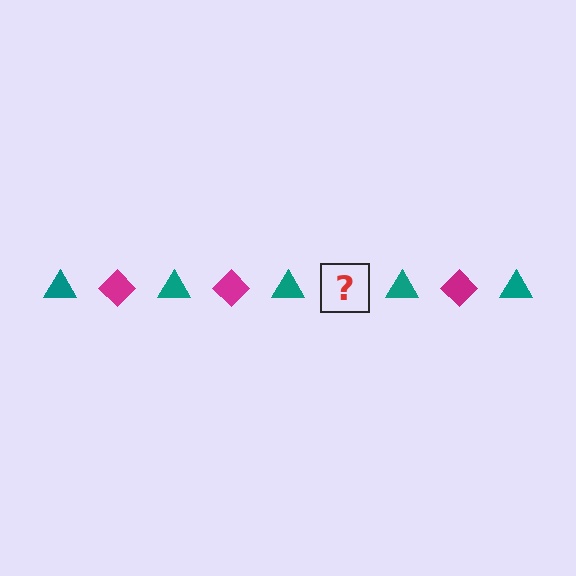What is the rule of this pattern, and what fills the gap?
The rule is that the pattern alternates between teal triangle and magenta diamond. The gap should be filled with a magenta diamond.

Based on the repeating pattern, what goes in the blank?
The blank should be a magenta diamond.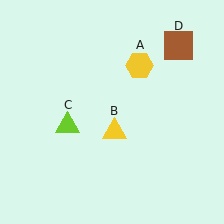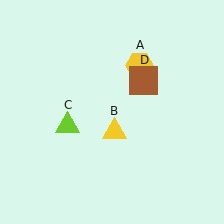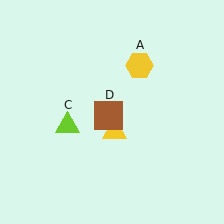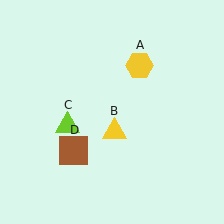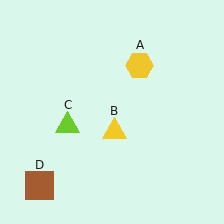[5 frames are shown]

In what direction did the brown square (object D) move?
The brown square (object D) moved down and to the left.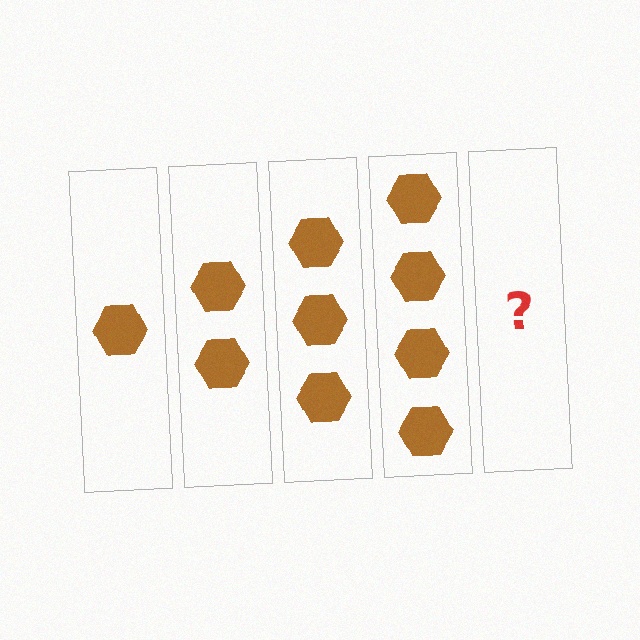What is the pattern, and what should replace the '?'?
The pattern is that each step adds one more hexagon. The '?' should be 5 hexagons.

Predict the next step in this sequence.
The next step is 5 hexagons.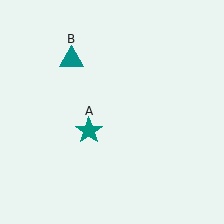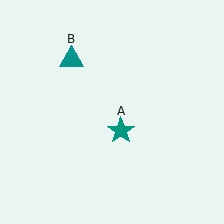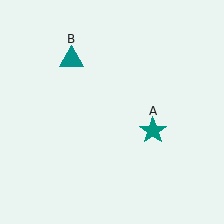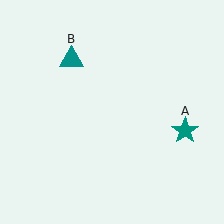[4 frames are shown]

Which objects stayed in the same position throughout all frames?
Teal triangle (object B) remained stationary.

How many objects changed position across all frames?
1 object changed position: teal star (object A).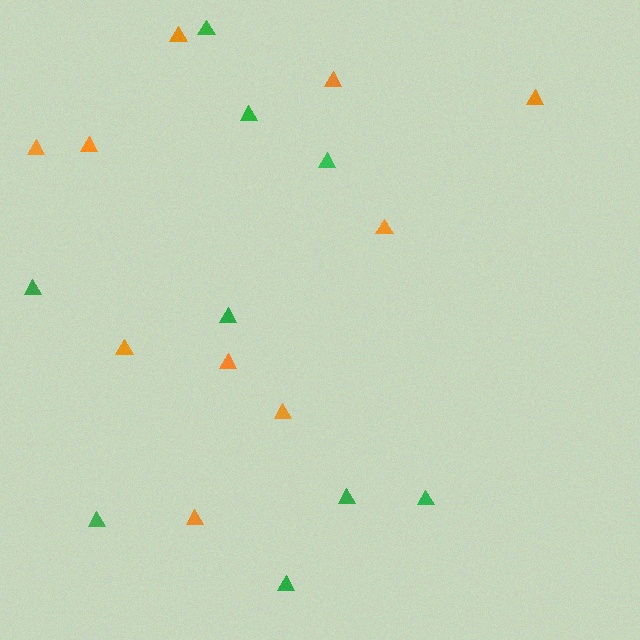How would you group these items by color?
There are 2 groups: one group of orange triangles (10) and one group of green triangles (9).